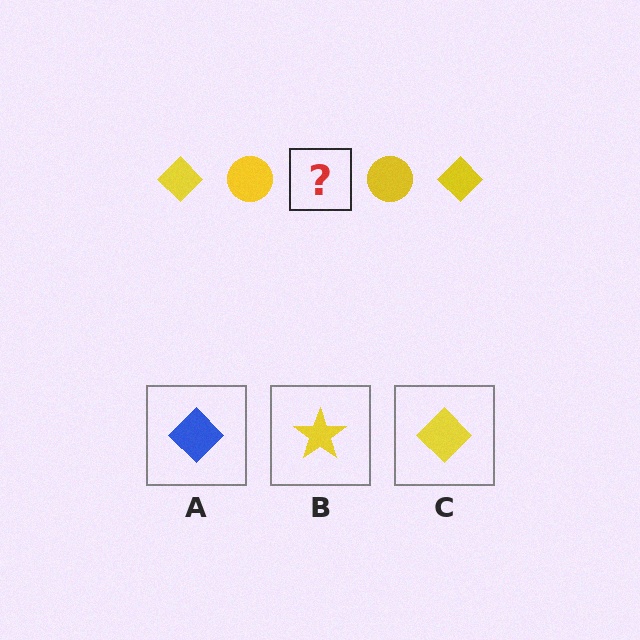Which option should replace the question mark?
Option C.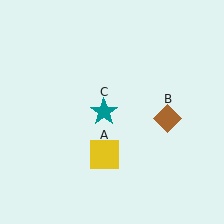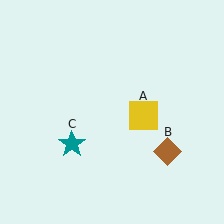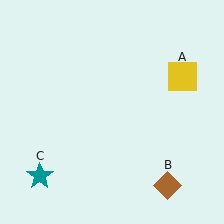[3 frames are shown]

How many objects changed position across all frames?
3 objects changed position: yellow square (object A), brown diamond (object B), teal star (object C).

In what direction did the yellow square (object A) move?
The yellow square (object A) moved up and to the right.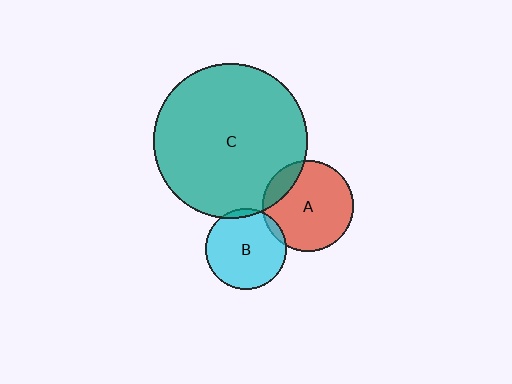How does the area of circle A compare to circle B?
Approximately 1.3 times.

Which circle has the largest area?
Circle C (teal).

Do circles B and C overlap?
Yes.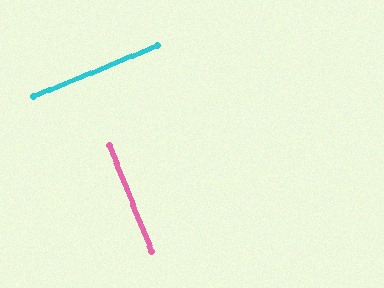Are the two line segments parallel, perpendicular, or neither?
Perpendicular — they meet at approximately 89°.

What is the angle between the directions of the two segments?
Approximately 89 degrees.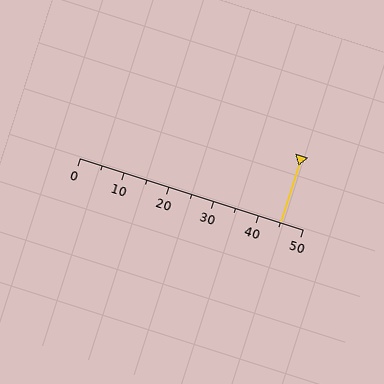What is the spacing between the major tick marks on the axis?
The major ticks are spaced 10 apart.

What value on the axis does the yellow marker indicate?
The marker indicates approximately 45.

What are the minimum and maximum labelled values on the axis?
The axis runs from 0 to 50.